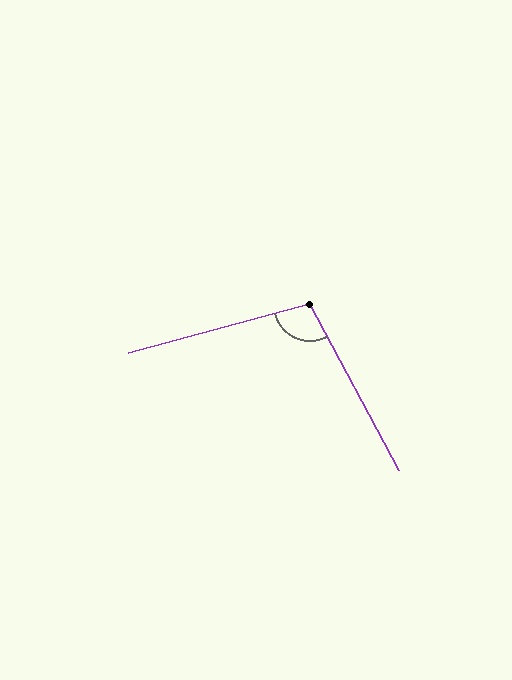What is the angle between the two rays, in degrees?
Approximately 103 degrees.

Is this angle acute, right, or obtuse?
It is obtuse.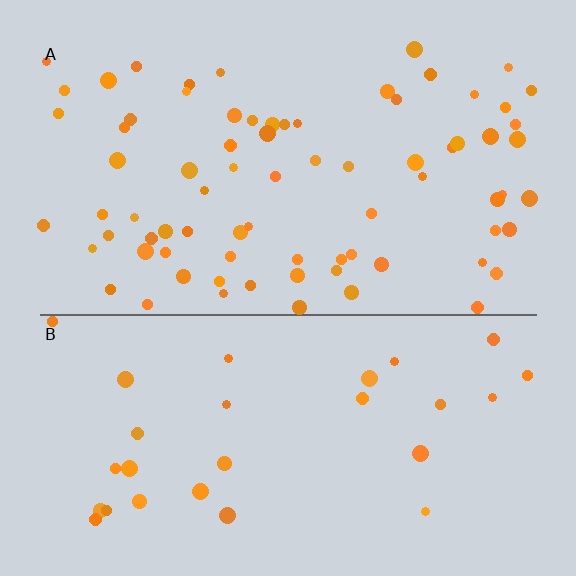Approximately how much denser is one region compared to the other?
Approximately 2.6× — region A over region B.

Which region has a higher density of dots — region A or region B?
A (the top).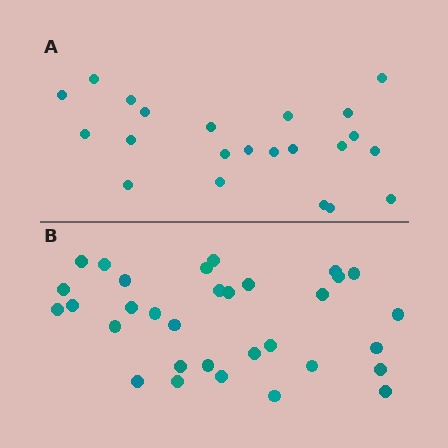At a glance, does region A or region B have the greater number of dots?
Region B (the bottom region) has more dots.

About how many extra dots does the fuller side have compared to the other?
Region B has roughly 10 or so more dots than region A.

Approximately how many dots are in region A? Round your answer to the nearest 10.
About 20 dots. (The exact count is 22, which rounds to 20.)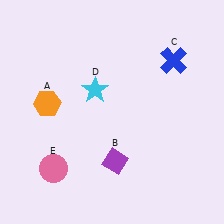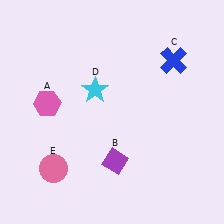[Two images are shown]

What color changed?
The hexagon (A) changed from orange in Image 1 to pink in Image 2.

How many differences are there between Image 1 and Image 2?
There is 1 difference between the two images.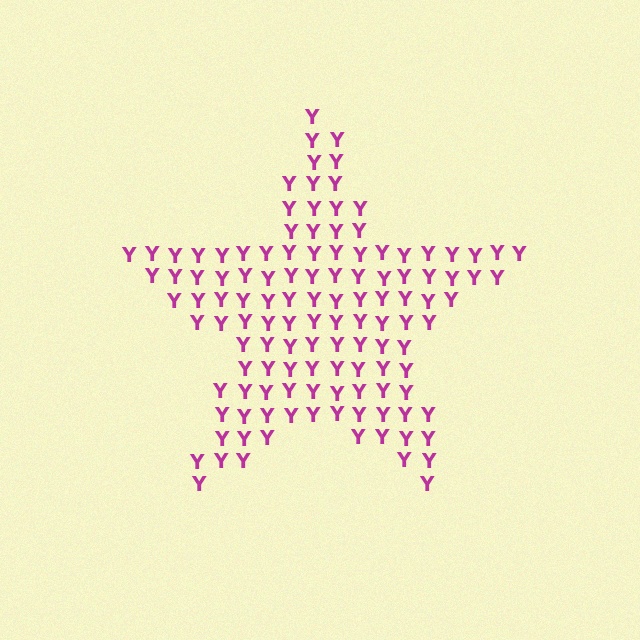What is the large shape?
The large shape is a star.